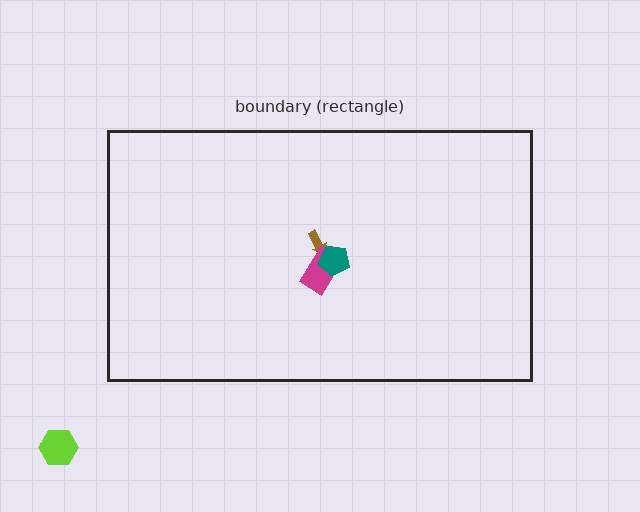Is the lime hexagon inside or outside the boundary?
Outside.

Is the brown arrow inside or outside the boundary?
Inside.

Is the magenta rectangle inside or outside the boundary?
Inside.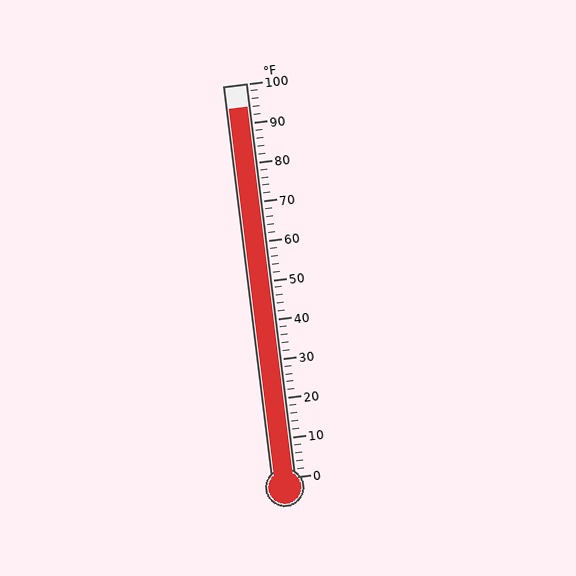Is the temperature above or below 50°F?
The temperature is above 50°F.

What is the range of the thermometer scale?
The thermometer scale ranges from 0°F to 100°F.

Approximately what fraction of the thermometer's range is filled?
The thermometer is filled to approximately 95% of its range.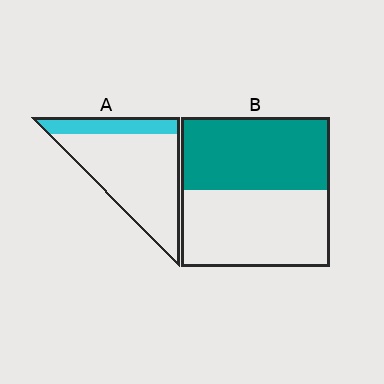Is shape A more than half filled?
No.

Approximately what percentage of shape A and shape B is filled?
A is approximately 20% and B is approximately 50%.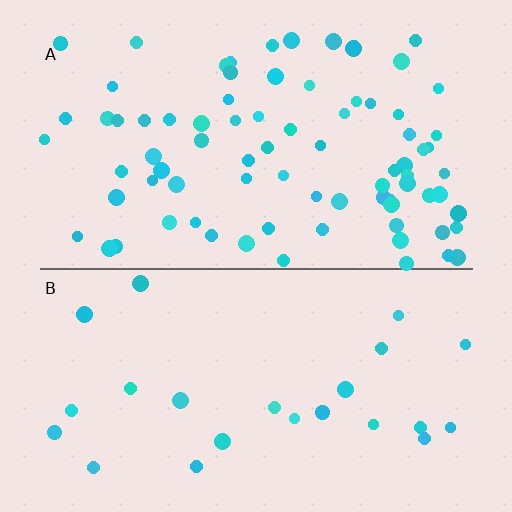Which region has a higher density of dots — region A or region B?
A (the top).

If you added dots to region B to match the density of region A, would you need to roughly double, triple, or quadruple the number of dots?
Approximately triple.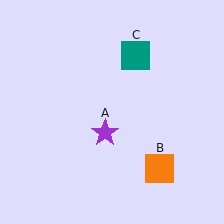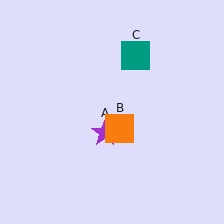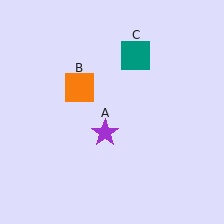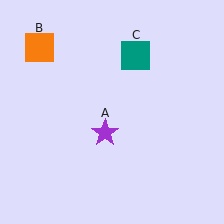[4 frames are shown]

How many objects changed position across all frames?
1 object changed position: orange square (object B).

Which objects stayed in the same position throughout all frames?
Purple star (object A) and teal square (object C) remained stationary.